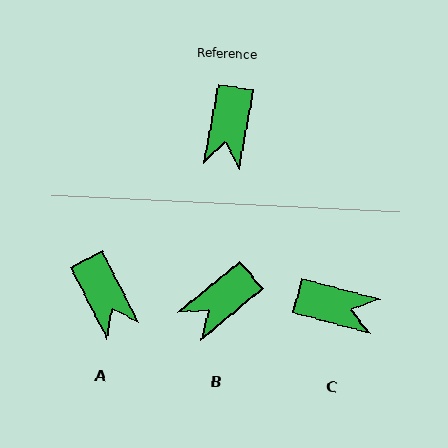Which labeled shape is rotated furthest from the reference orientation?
C, about 86 degrees away.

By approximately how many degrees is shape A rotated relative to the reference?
Approximately 37 degrees counter-clockwise.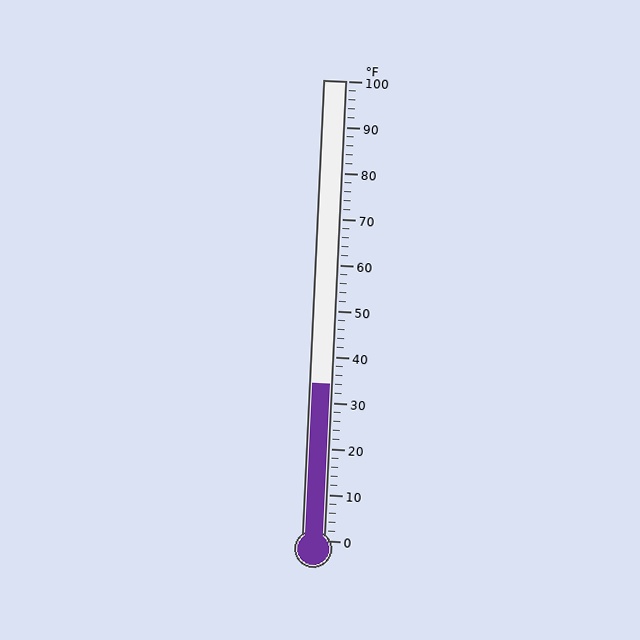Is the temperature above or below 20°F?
The temperature is above 20°F.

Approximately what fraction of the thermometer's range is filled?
The thermometer is filled to approximately 35% of its range.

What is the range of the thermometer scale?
The thermometer scale ranges from 0°F to 100°F.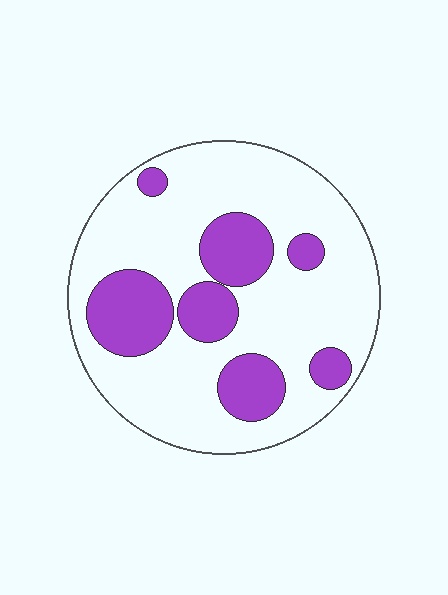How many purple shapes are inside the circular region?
7.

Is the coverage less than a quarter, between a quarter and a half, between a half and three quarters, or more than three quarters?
Between a quarter and a half.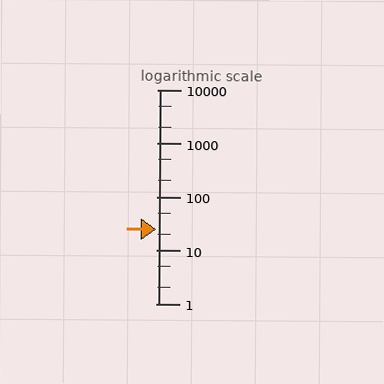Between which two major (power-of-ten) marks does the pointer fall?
The pointer is between 10 and 100.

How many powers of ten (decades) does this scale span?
The scale spans 4 decades, from 1 to 10000.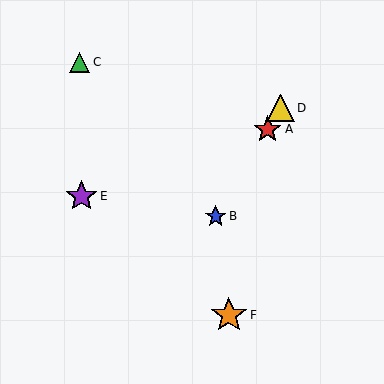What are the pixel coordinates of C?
Object C is at (80, 62).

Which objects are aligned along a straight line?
Objects A, B, D are aligned along a straight line.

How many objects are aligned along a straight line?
3 objects (A, B, D) are aligned along a straight line.